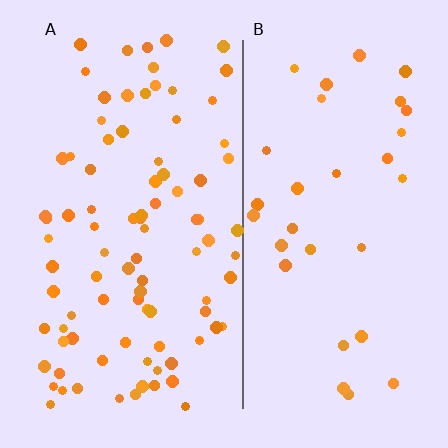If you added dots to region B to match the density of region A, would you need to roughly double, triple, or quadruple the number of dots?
Approximately triple.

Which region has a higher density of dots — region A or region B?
A (the left).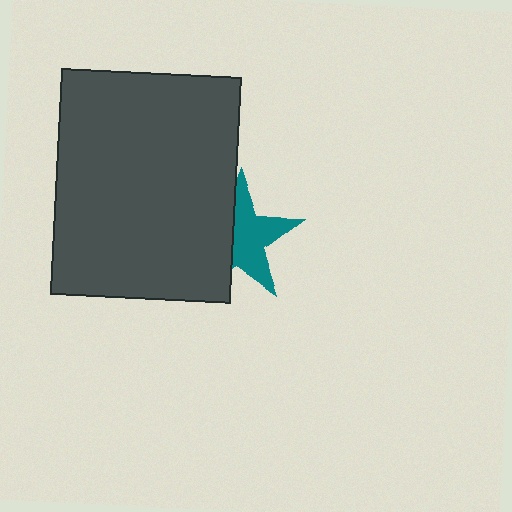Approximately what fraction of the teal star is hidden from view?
Roughly 44% of the teal star is hidden behind the dark gray rectangle.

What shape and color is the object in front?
The object in front is a dark gray rectangle.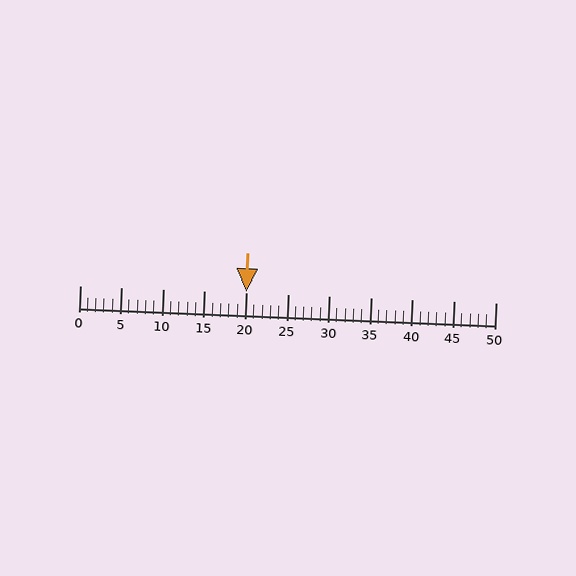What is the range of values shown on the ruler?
The ruler shows values from 0 to 50.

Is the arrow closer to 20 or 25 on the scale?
The arrow is closer to 20.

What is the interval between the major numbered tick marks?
The major tick marks are spaced 5 units apart.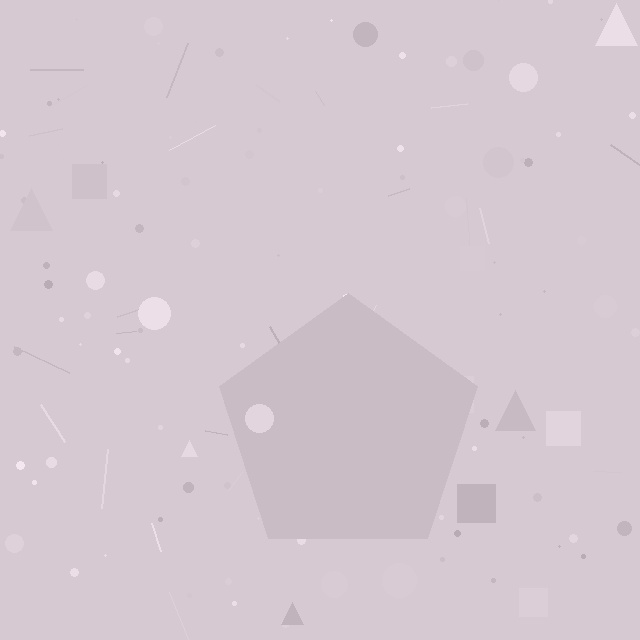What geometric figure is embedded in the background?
A pentagon is embedded in the background.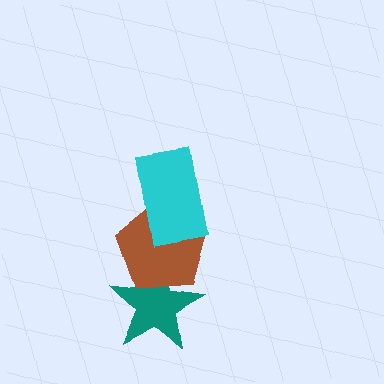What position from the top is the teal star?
The teal star is 3rd from the top.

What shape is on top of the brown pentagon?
The cyan rectangle is on top of the brown pentagon.